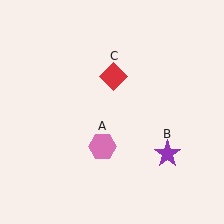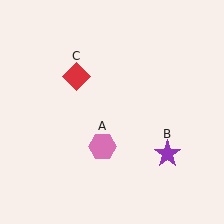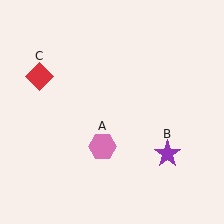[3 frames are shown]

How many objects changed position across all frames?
1 object changed position: red diamond (object C).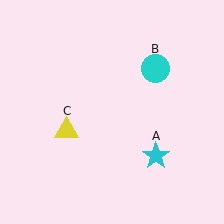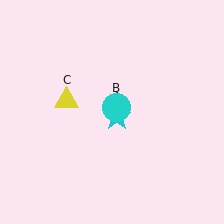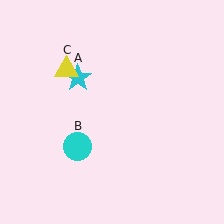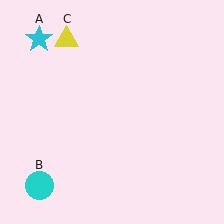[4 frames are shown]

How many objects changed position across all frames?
3 objects changed position: cyan star (object A), cyan circle (object B), yellow triangle (object C).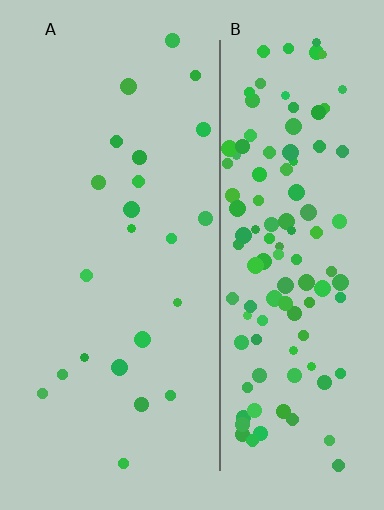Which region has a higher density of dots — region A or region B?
B (the right).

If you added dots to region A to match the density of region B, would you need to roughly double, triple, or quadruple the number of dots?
Approximately quadruple.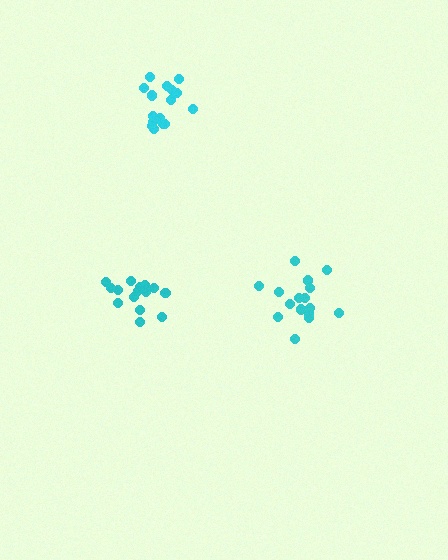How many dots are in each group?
Group 1: 15 dots, Group 2: 16 dots, Group 3: 17 dots (48 total).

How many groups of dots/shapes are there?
There are 3 groups.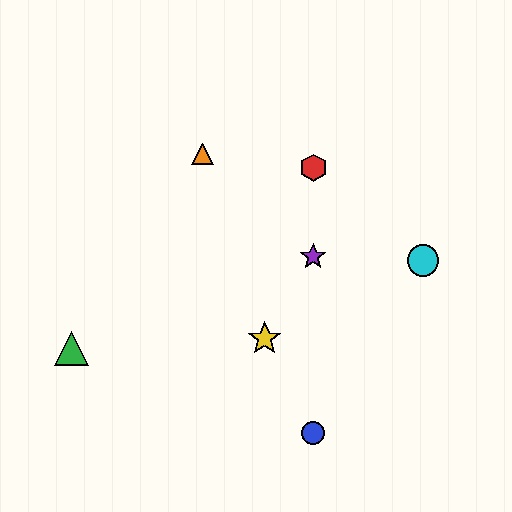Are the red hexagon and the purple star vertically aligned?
Yes, both are at x≈313.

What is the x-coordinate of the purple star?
The purple star is at x≈313.